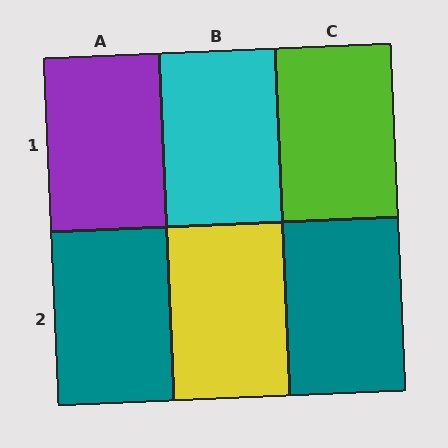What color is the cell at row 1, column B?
Cyan.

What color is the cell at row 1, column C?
Lime.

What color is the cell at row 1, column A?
Purple.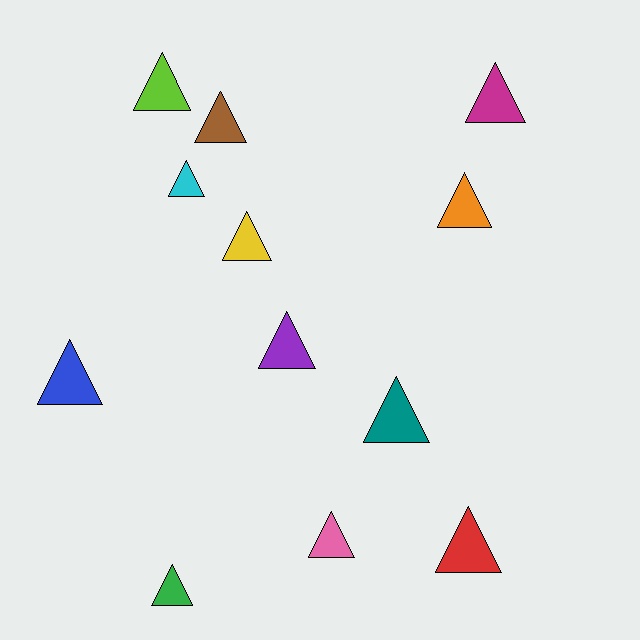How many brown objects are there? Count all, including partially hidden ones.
There is 1 brown object.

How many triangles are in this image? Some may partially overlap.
There are 12 triangles.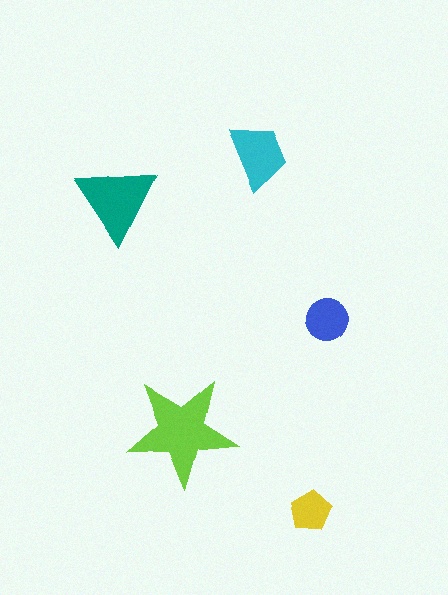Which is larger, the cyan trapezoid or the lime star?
The lime star.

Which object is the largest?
The lime star.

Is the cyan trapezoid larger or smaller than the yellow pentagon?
Larger.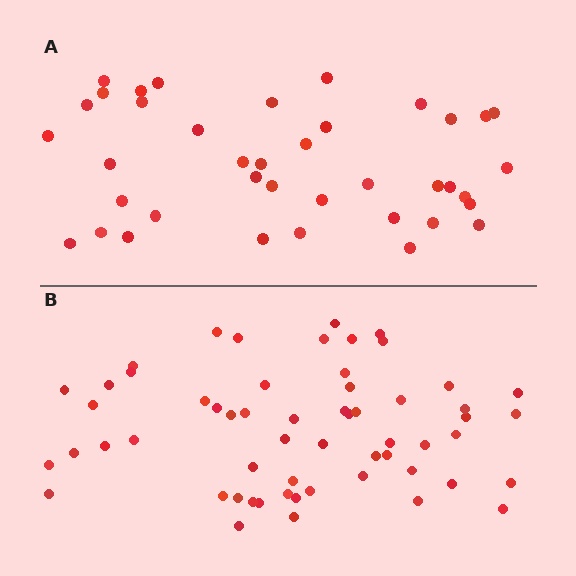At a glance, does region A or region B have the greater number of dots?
Region B (the bottom region) has more dots.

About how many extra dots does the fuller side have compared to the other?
Region B has approximately 20 more dots than region A.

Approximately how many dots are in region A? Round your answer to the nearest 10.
About 40 dots. (The exact count is 39, which rounds to 40.)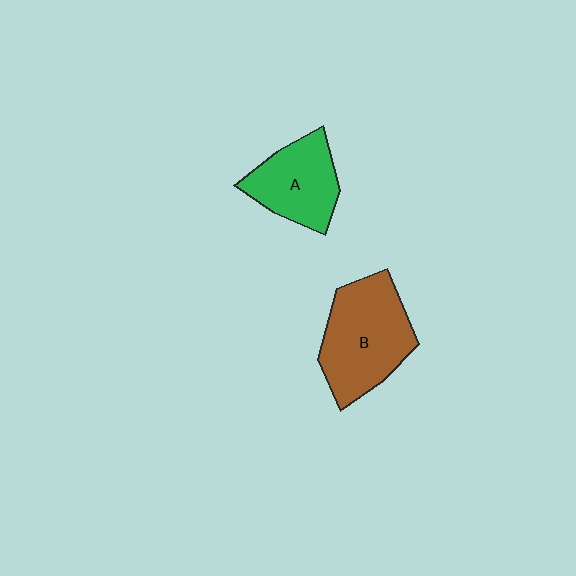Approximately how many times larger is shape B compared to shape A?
Approximately 1.4 times.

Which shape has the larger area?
Shape B (brown).